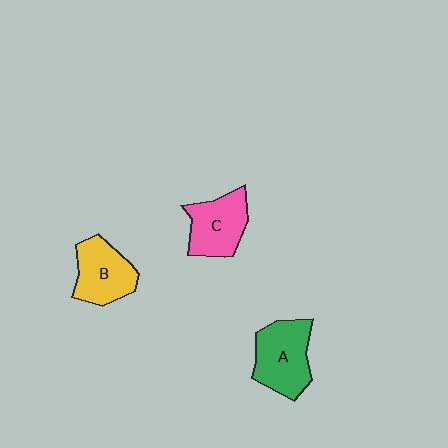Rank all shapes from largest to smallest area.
From largest to smallest: A (green), C (pink), B (yellow).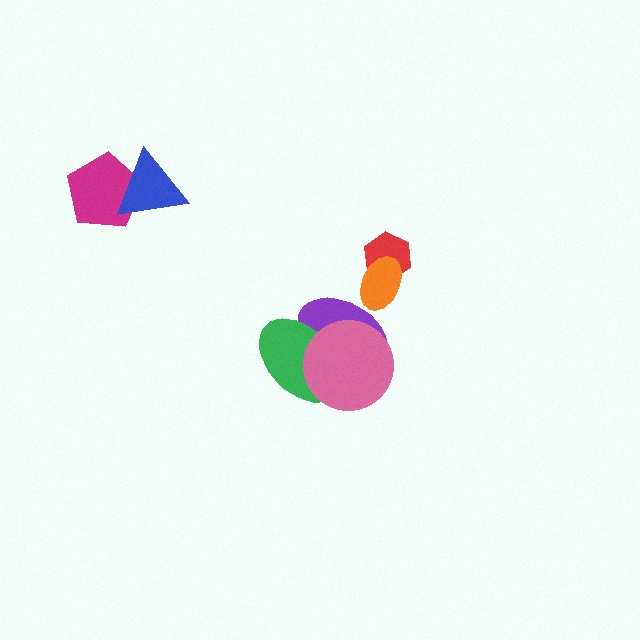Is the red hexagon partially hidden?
Yes, it is partially covered by another shape.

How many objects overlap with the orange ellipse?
2 objects overlap with the orange ellipse.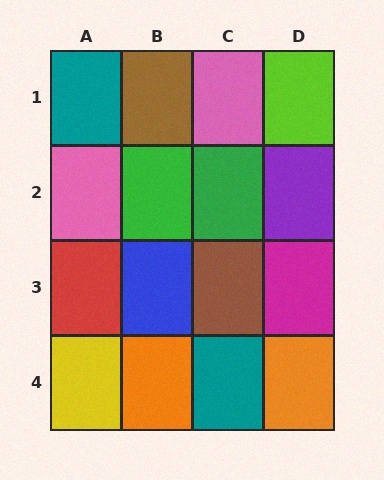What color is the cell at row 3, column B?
Blue.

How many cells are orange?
2 cells are orange.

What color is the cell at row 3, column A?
Red.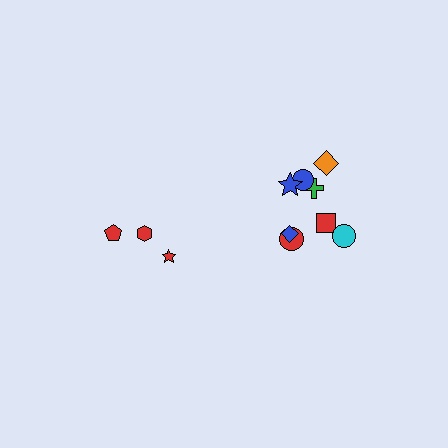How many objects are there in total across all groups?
There are 11 objects.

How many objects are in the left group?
There are 3 objects.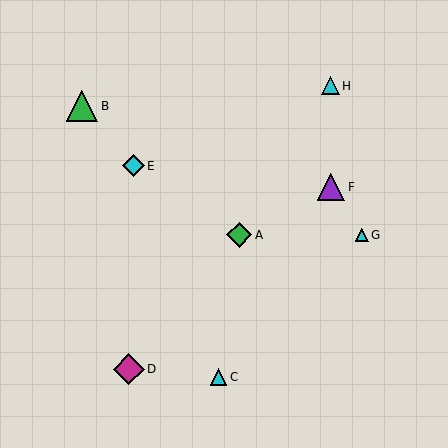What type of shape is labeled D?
Shape D is a magenta diamond.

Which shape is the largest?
The green triangle (labeled B) is the largest.